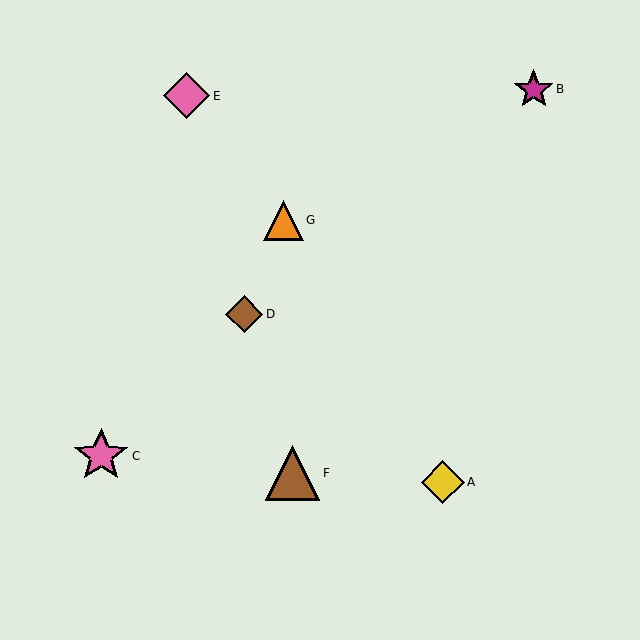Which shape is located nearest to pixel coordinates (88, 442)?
The pink star (labeled C) at (101, 456) is nearest to that location.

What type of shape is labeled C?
Shape C is a pink star.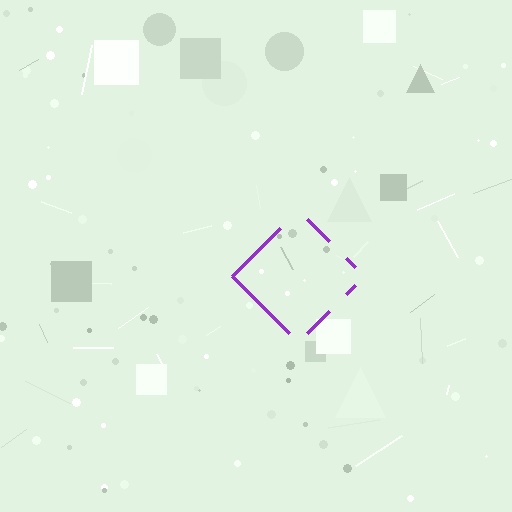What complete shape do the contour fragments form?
The contour fragments form a diamond.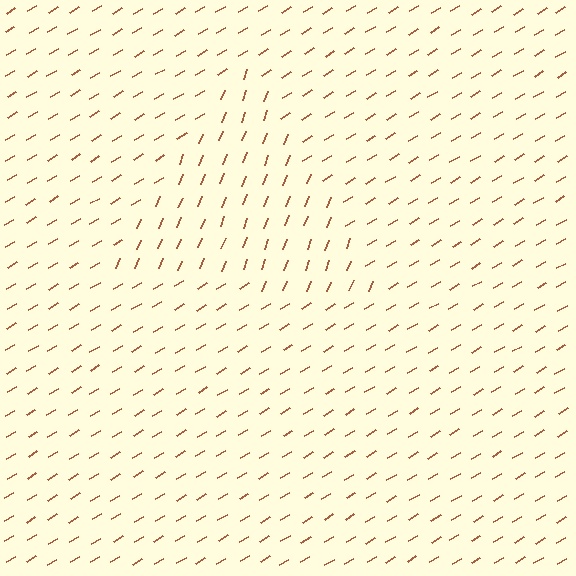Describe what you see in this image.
The image is filled with small brown line segments. A triangle region in the image has lines oriented differently from the surrounding lines, creating a visible texture boundary.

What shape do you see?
I see a triangle.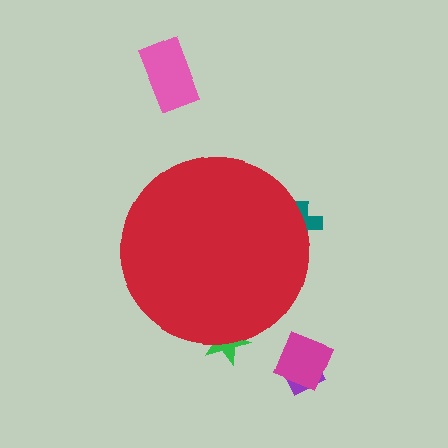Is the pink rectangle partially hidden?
No, the pink rectangle is fully visible.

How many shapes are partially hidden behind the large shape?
2 shapes are partially hidden.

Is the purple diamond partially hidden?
No, the purple diamond is fully visible.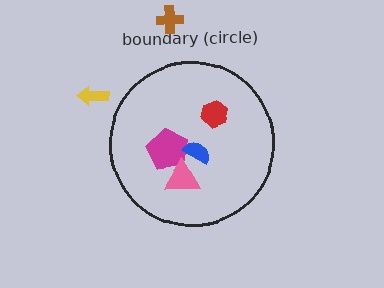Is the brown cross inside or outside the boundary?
Outside.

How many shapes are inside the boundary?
4 inside, 2 outside.